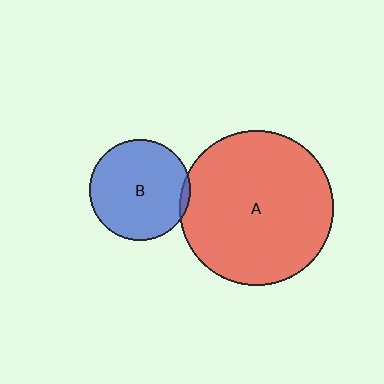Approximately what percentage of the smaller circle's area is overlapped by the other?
Approximately 5%.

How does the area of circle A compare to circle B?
Approximately 2.3 times.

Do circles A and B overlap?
Yes.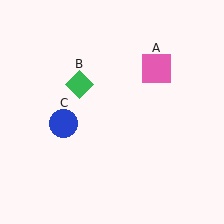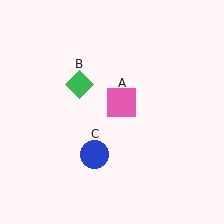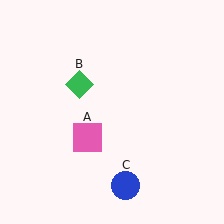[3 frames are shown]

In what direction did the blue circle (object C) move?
The blue circle (object C) moved down and to the right.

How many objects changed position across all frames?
2 objects changed position: pink square (object A), blue circle (object C).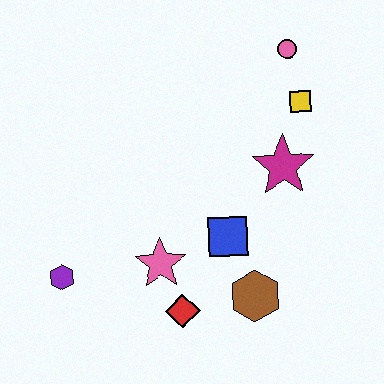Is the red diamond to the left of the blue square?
Yes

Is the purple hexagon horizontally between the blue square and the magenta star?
No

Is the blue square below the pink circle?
Yes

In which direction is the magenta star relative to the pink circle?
The magenta star is below the pink circle.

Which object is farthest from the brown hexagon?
The pink circle is farthest from the brown hexagon.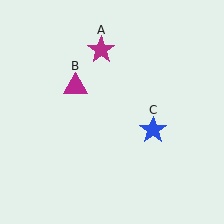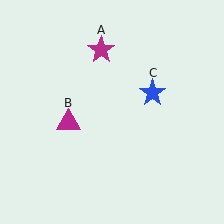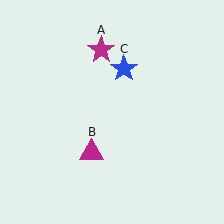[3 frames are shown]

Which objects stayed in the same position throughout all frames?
Magenta star (object A) remained stationary.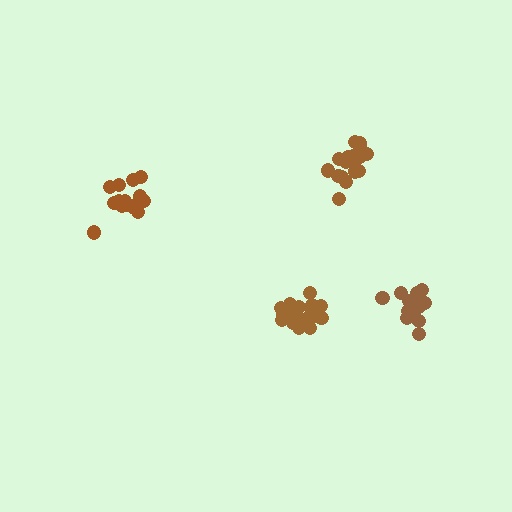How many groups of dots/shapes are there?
There are 4 groups.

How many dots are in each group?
Group 1: 20 dots, Group 2: 17 dots, Group 3: 15 dots, Group 4: 17 dots (69 total).